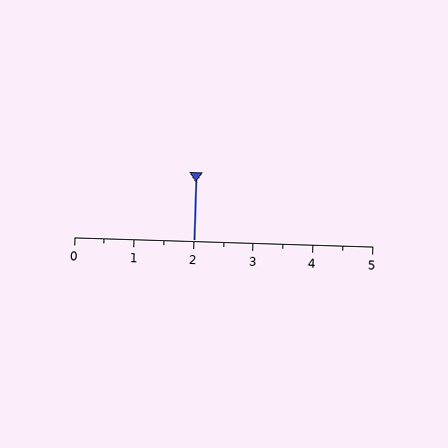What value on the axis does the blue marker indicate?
The marker indicates approximately 2.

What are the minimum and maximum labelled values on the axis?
The axis runs from 0 to 5.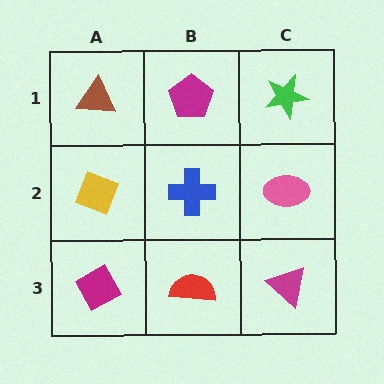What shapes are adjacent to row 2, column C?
A green star (row 1, column C), a magenta triangle (row 3, column C), a blue cross (row 2, column B).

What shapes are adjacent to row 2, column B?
A magenta pentagon (row 1, column B), a red semicircle (row 3, column B), a yellow diamond (row 2, column A), a pink ellipse (row 2, column C).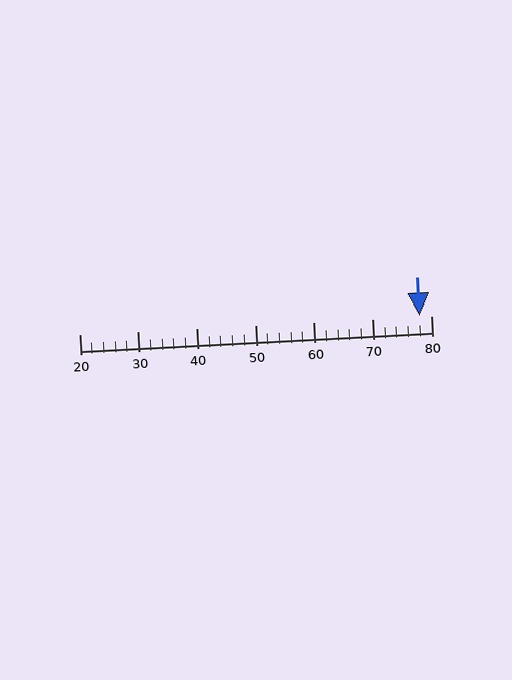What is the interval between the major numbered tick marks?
The major tick marks are spaced 10 units apart.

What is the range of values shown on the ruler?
The ruler shows values from 20 to 80.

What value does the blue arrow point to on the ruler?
The blue arrow points to approximately 78.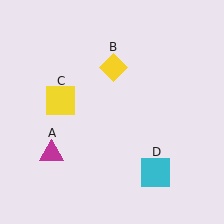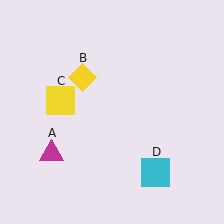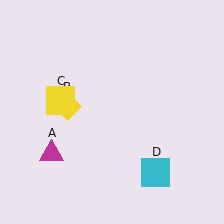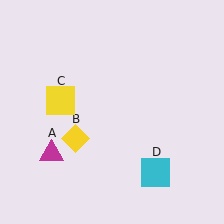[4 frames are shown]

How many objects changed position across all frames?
1 object changed position: yellow diamond (object B).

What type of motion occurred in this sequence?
The yellow diamond (object B) rotated counterclockwise around the center of the scene.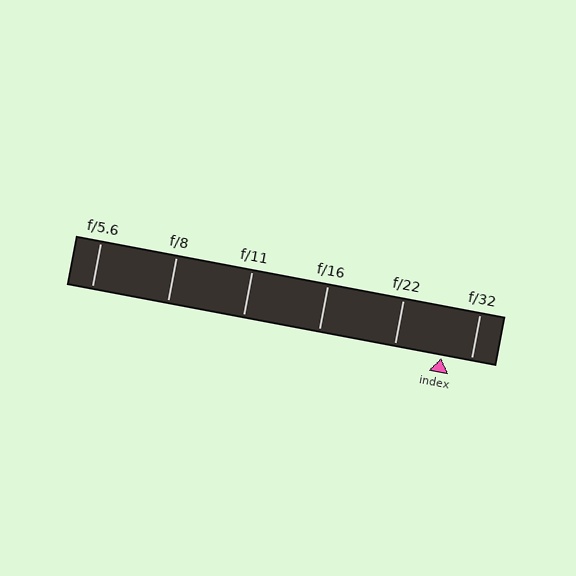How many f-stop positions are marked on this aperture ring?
There are 6 f-stop positions marked.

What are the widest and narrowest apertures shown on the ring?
The widest aperture shown is f/5.6 and the narrowest is f/32.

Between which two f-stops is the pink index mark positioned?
The index mark is between f/22 and f/32.